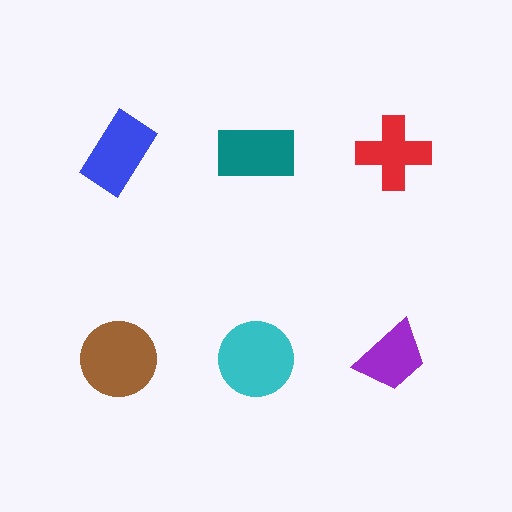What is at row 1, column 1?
A blue rectangle.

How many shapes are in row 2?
3 shapes.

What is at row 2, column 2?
A cyan circle.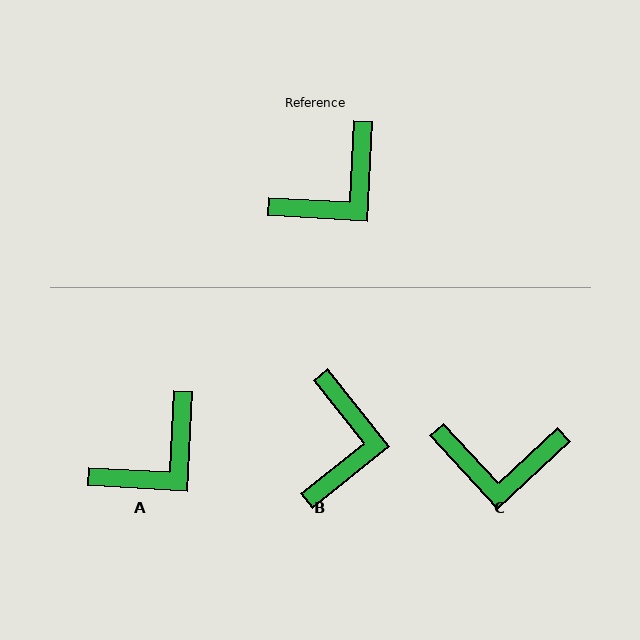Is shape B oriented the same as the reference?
No, it is off by about 42 degrees.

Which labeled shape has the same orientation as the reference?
A.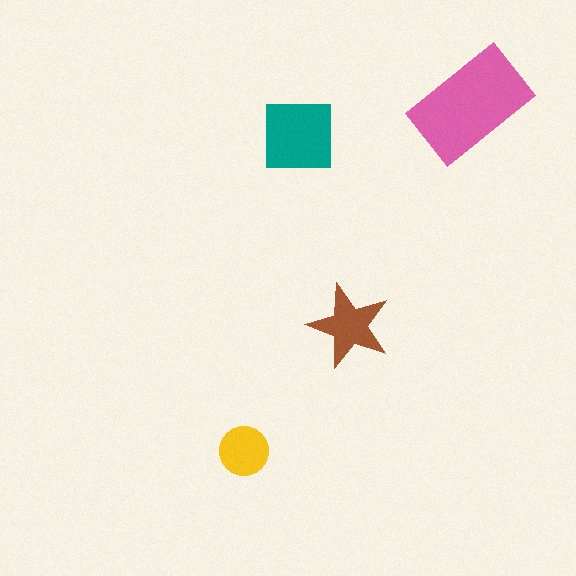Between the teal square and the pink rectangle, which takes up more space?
The pink rectangle.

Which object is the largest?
The pink rectangle.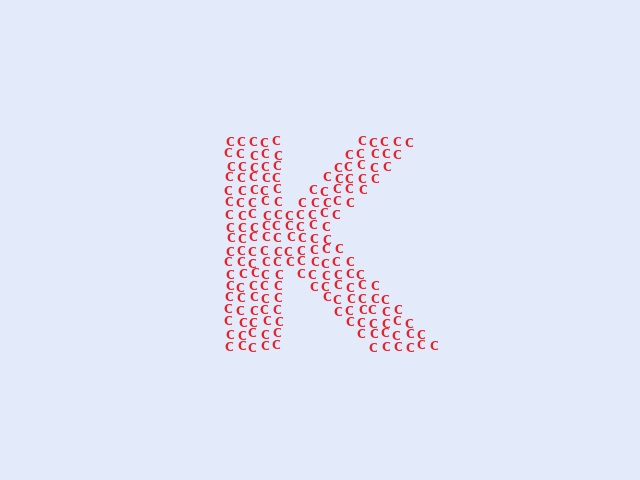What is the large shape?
The large shape is the letter K.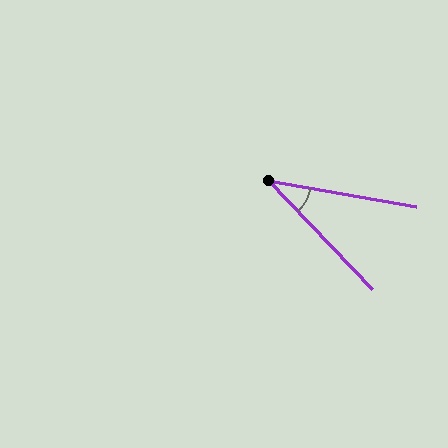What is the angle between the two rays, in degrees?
Approximately 36 degrees.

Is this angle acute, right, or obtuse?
It is acute.